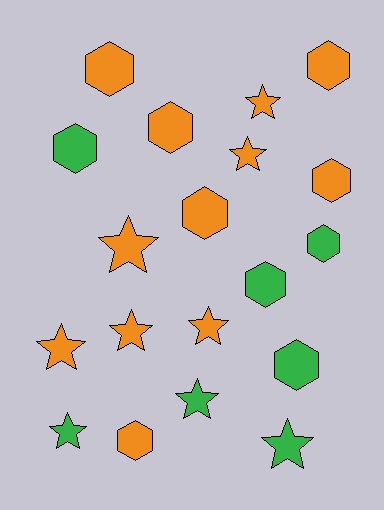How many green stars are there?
There are 3 green stars.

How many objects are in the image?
There are 19 objects.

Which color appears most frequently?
Orange, with 12 objects.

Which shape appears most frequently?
Hexagon, with 10 objects.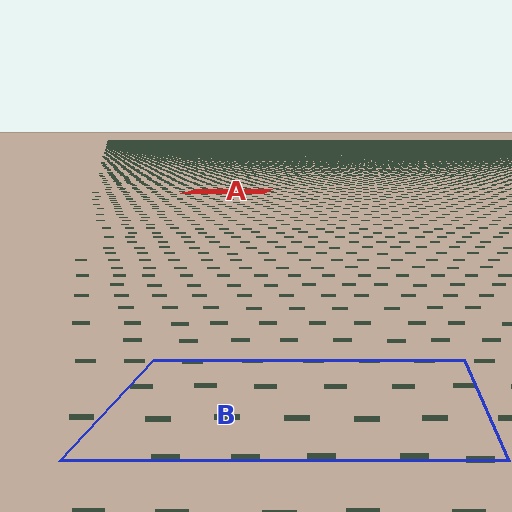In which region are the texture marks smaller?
The texture marks are smaller in region A, because it is farther away.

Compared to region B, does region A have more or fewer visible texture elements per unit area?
Region A has more texture elements per unit area — they are packed more densely because it is farther away.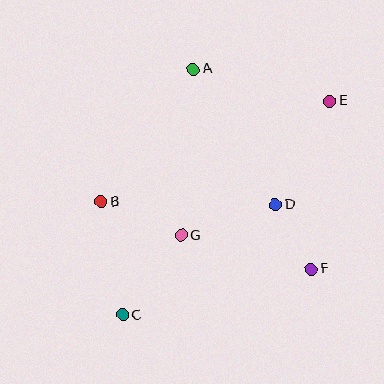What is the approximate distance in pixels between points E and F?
The distance between E and F is approximately 169 pixels.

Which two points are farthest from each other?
Points C and E are farthest from each other.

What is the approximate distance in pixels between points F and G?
The distance between F and G is approximately 134 pixels.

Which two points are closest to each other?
Points D and F are closest to each other.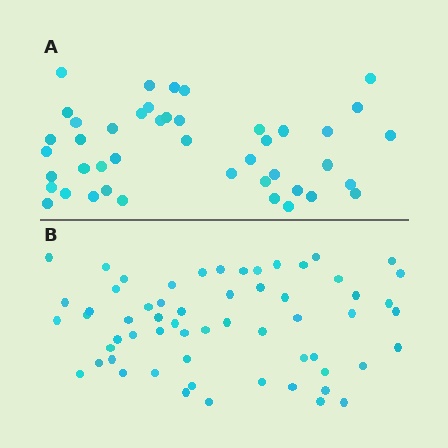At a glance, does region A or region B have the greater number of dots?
Region B (the bottom region) has more dots.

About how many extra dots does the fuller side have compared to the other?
Region B has approximately 15 more dots than region A.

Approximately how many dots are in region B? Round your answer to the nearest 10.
About 60 dots.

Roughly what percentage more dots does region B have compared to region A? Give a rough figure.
About 35% more.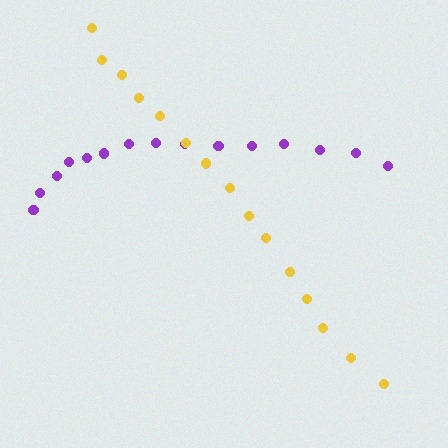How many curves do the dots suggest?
There are 2 distinct paths.